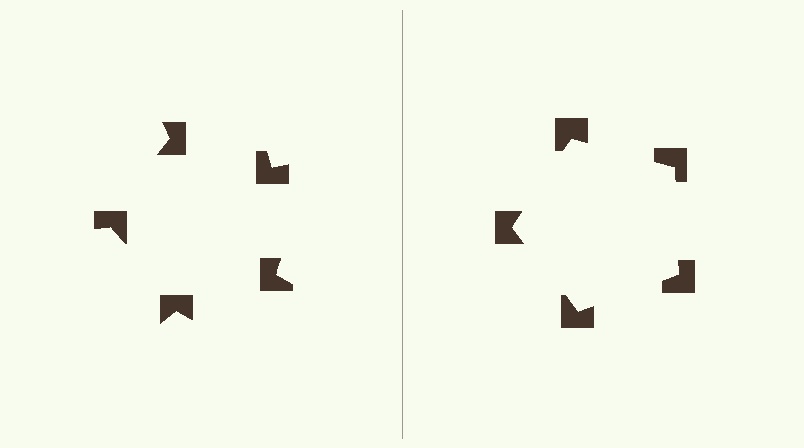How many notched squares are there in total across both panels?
10 — 5 on each side.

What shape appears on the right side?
An illusory pentagon.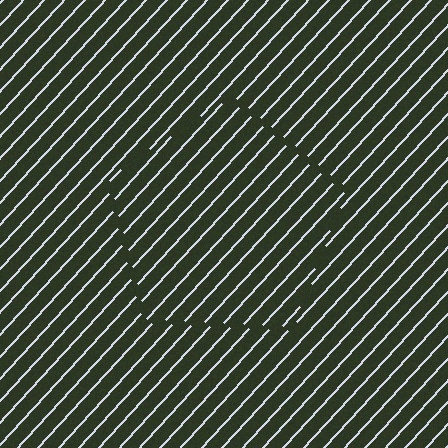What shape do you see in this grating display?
An illusory pentagon. The interior of the shape contains the same grating, shifted by half a period — the contour is defined by the phase discontinuity where line-ends from the inner and outer gratings abut.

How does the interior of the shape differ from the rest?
The interior of the shape contains the same grating, shifted by half a period — the contour is defined by the phase discontinuity where line-ends from the inner and outer gratings abut.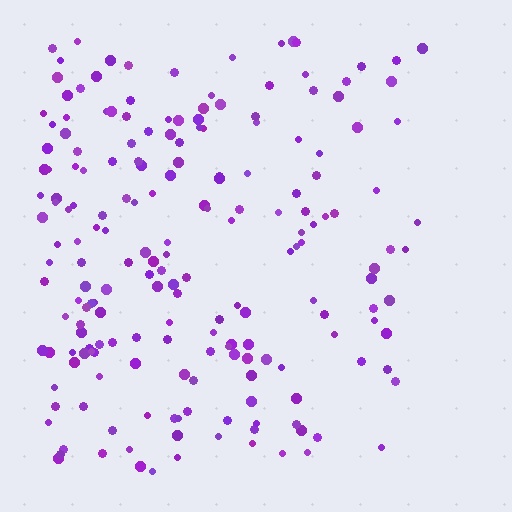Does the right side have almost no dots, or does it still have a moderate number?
Still a moderate number, just noticeably fewer than the left.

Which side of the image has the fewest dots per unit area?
The right.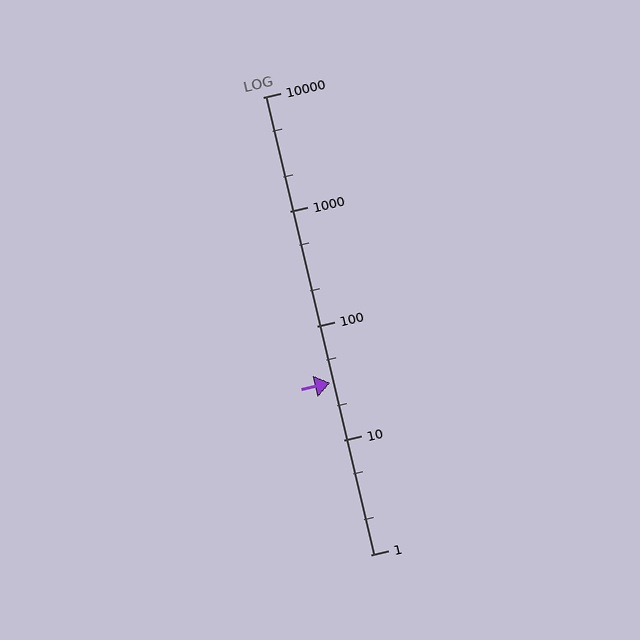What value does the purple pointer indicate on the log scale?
The pointer indicates approximately 32.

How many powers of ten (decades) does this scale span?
The scale spans 4 decades, from 1 to 10000.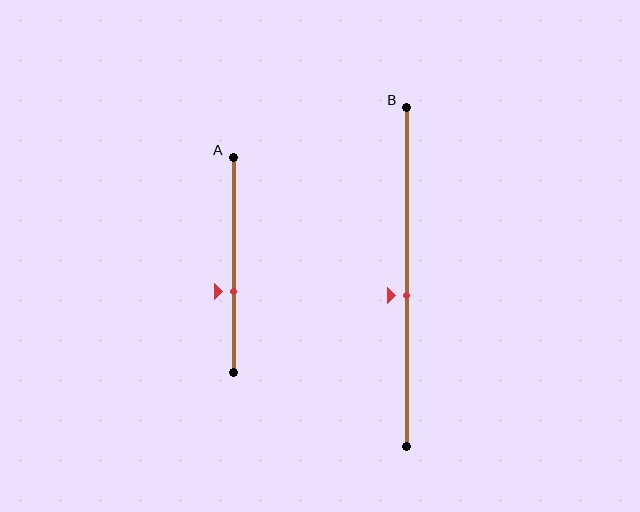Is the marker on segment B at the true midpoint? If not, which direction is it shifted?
No, the marker on segment B is shifted downward by about 5% of the segment length.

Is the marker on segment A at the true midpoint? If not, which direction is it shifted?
No, the marker on segment A is shifted downward by about 12% of the segment length.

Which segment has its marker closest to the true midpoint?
Segment B has its marker closest to the true midpoint.